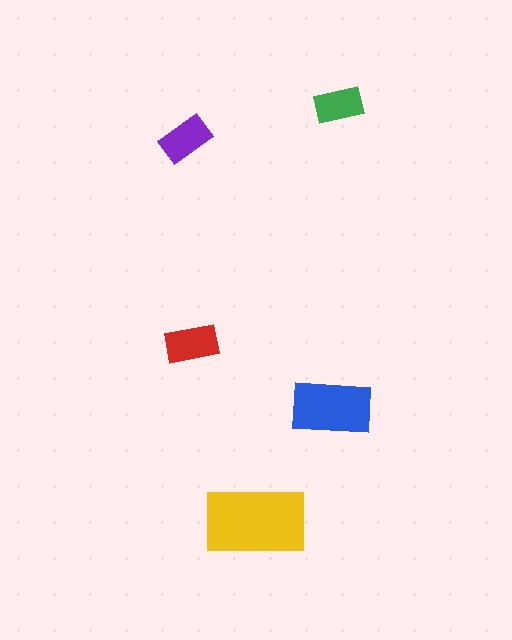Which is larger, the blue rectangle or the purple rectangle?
The blue one.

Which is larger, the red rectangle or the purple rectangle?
The red one.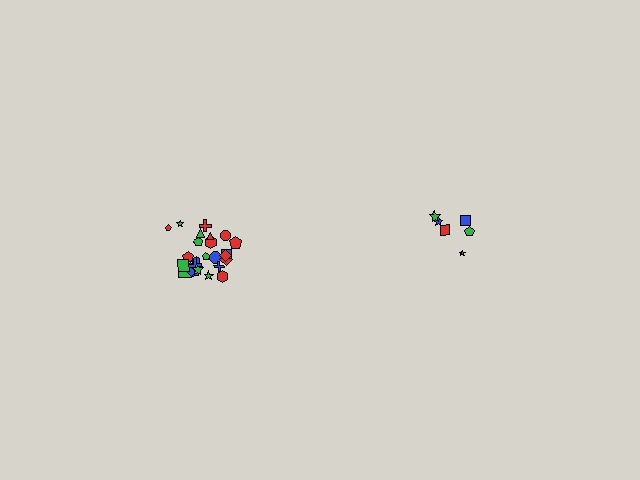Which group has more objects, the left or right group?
The left group.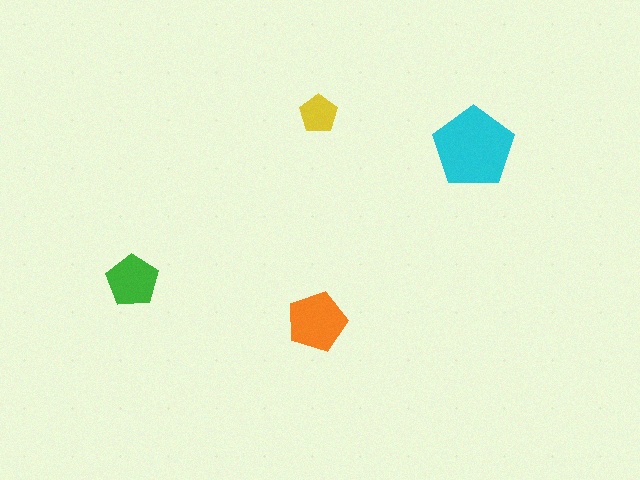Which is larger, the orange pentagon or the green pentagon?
The orange one.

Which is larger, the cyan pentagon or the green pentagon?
The cyan one.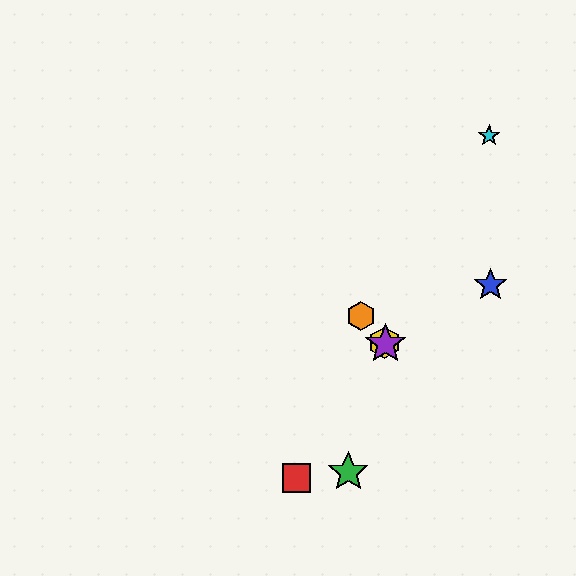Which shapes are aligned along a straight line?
The yellow hexagon, the purple star, the orange hexagon are aligned along a straight line.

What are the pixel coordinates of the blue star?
The blue star is at (491, 285).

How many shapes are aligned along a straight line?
3 shapes (the yellow hexagon, the purple star, the orange hexagon) are aligned along a straight line.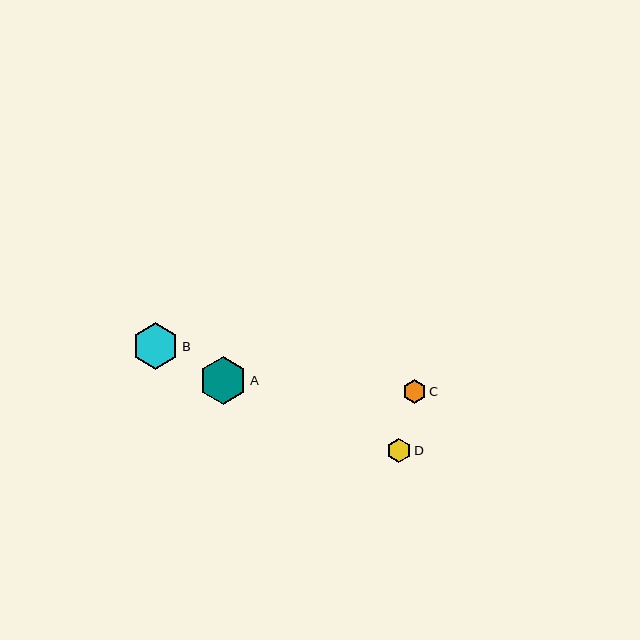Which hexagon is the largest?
Hexagon A is the largest with a size of approximately 47 pixels.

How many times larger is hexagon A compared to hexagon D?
Hexagon A is approximately 2.0 times the size of hexagon D.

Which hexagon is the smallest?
Hexagon C is the smallest with a size of approximately 24 pixels.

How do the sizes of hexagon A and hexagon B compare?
Hexagon A and hexagon B are approximately the same size.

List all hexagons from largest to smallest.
From largest to smallest: A, B, D, C.